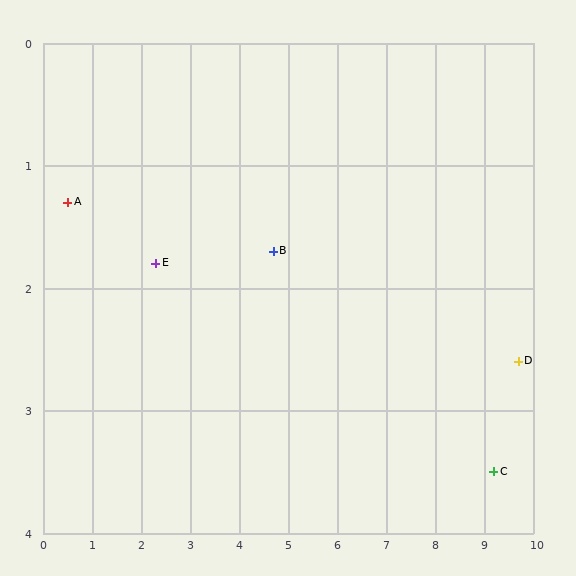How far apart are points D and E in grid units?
Points D and E are about 7.4 grid units apart.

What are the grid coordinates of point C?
Point C is at approximately (9.2, 3.5).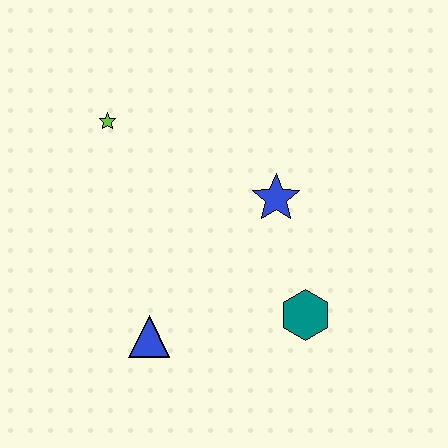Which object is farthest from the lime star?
The teal hexagon is farthest from the lime star.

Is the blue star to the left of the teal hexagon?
Yes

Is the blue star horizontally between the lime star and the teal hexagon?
Yes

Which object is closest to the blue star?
The teal hexagon is closest to the blue star.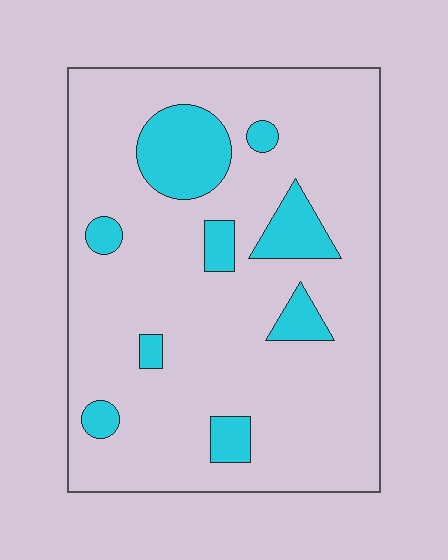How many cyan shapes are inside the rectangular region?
9.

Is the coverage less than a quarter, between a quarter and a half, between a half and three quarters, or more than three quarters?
Less than a quarter.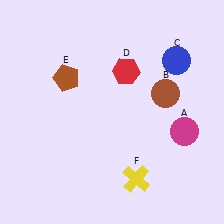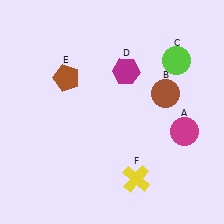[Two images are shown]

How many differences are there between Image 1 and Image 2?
There are 2 differences between the two images.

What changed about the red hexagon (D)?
In Image 1, D is red. In Image 2, it changed to magenta.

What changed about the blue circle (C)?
In Image 1, C is blue. In Image 2, it changed to lime.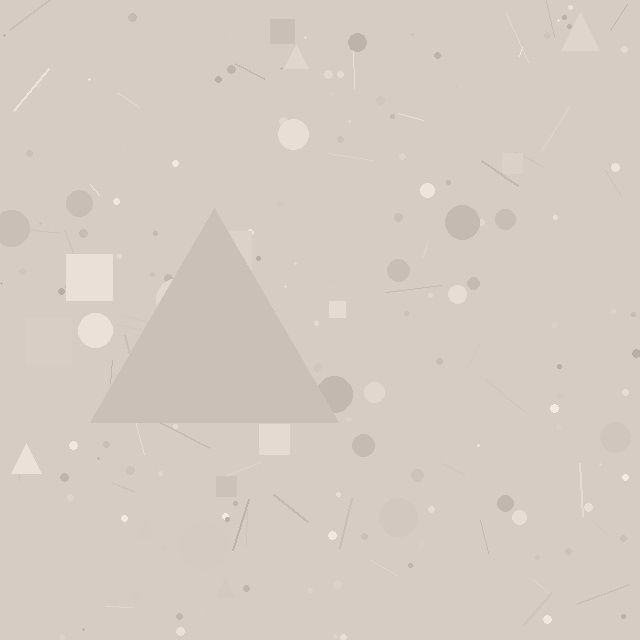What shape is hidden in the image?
A triangle is hidden in the image.